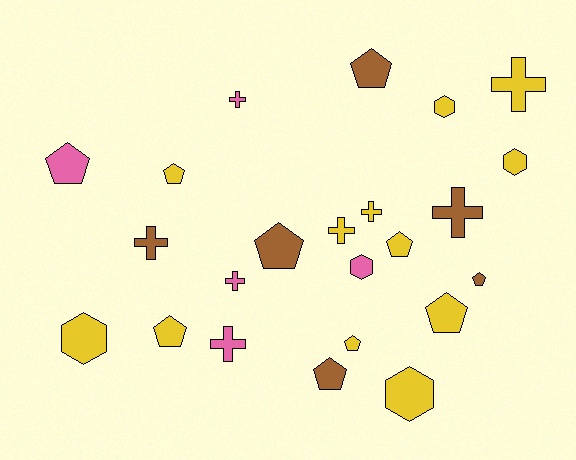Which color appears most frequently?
Yellow, with 12 objects.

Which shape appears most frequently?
Pentagon, with 10 objects.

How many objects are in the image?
There are 23 objects.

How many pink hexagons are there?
There is 1 pink hexagon.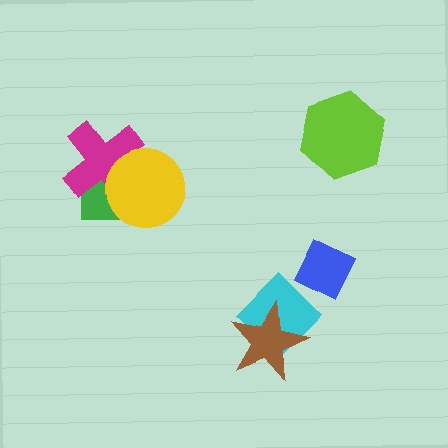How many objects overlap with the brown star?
1 object overlaps with the brown star.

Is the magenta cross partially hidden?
Yes, it is partially covered by another shape.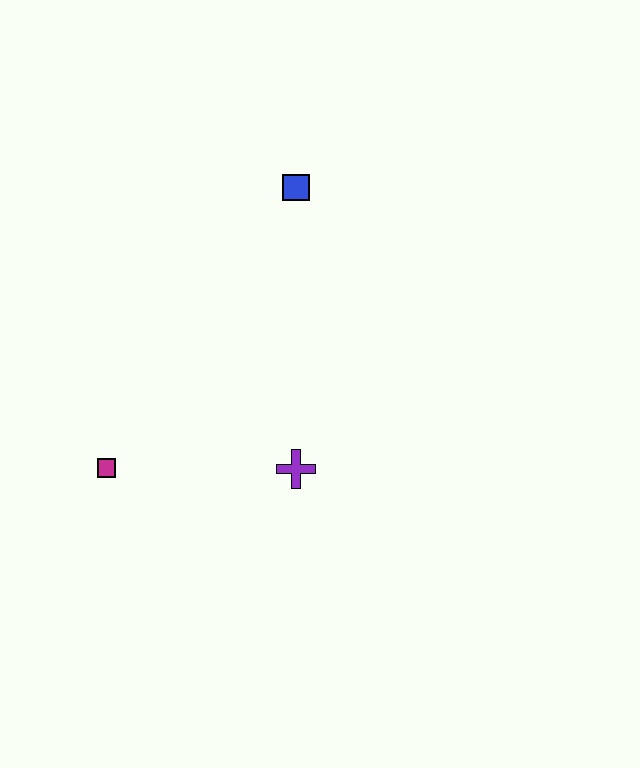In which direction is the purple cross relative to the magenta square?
The purple cross is to the right of the magenta square.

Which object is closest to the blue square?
The purple cross is closest to the blue square.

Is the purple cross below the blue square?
Yes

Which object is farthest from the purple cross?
The blue square is farthest from the purple cross.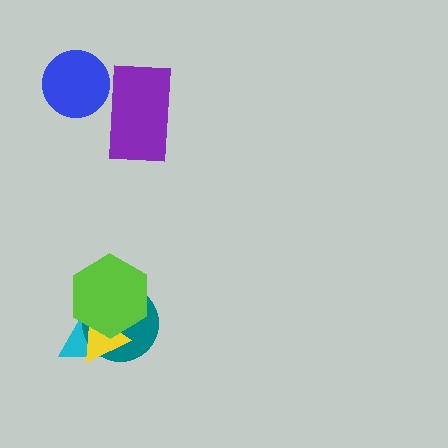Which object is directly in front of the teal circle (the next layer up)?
The yellow triangle is directly in front of the teal circle.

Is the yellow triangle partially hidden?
Yes, it is partially covered by another shape.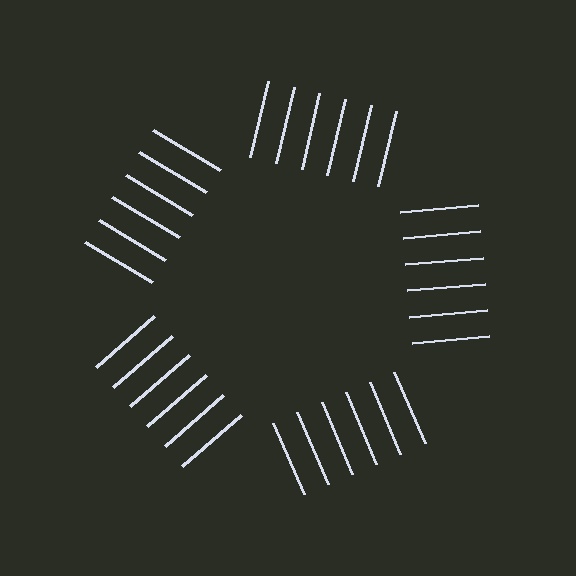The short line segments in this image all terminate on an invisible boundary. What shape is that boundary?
An illusory pentagon — the line segments terminate on its edges but no continuous stroke is drawn.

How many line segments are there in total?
30 — 6 along each of the 5 edges.